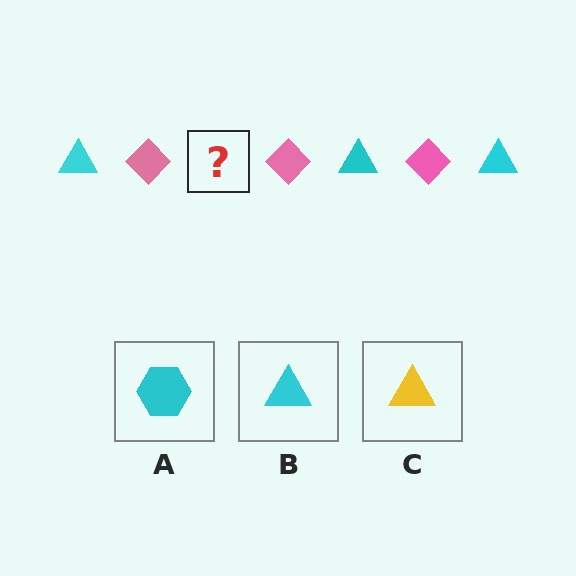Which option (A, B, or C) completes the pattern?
B.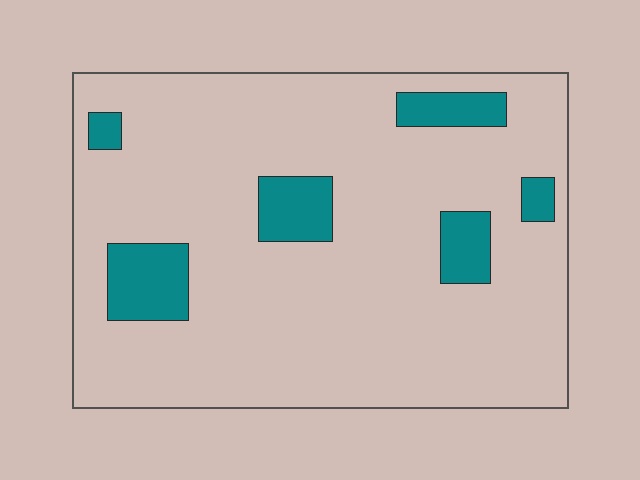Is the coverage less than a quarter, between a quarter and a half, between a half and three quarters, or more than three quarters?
Less than a quarter.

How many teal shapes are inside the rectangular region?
6.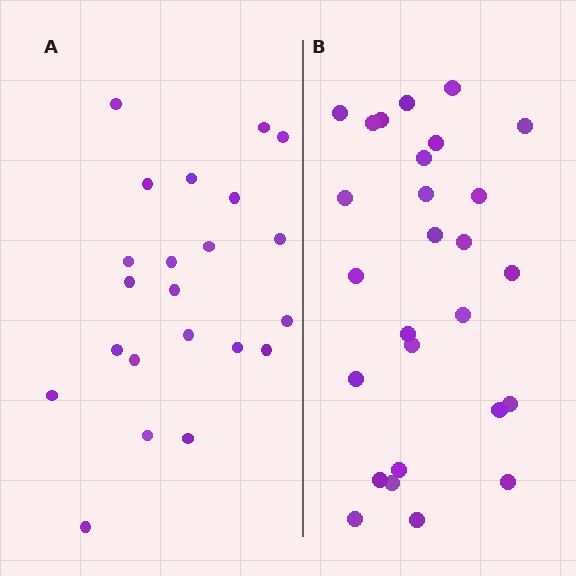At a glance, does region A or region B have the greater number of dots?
Region B (the right region) has more dots.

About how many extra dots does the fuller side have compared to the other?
Region B has about 5 more dots than region A.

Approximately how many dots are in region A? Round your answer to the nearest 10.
About 20 dots. (The exact count is 22, which rounds to 20.)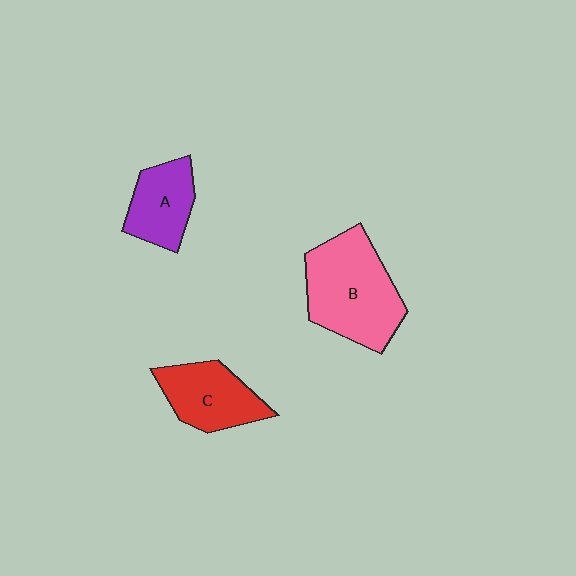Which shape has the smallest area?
Shape A (purple).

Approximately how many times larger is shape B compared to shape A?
Approximately 1.8 times.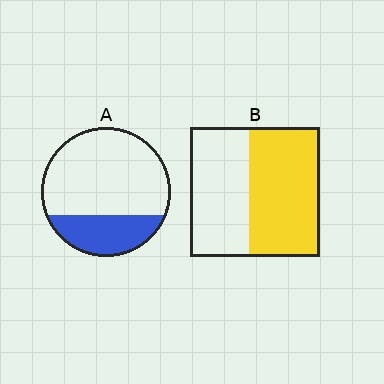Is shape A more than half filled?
No.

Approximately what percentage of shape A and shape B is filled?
A is approximately 30% and B is approximately 55%.